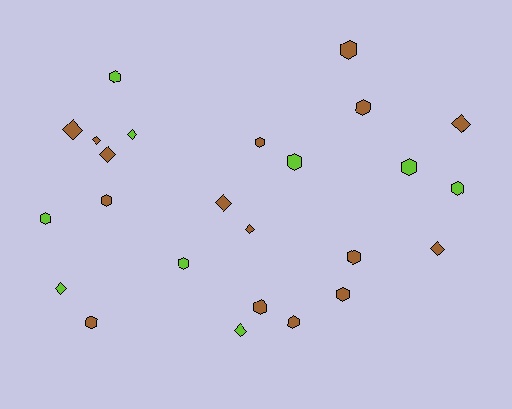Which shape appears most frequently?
Hexagon, with 15 objects.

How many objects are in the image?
There are 25 objects.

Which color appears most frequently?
Brown, with 16 objects.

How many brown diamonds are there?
There are 7 brown diamonds.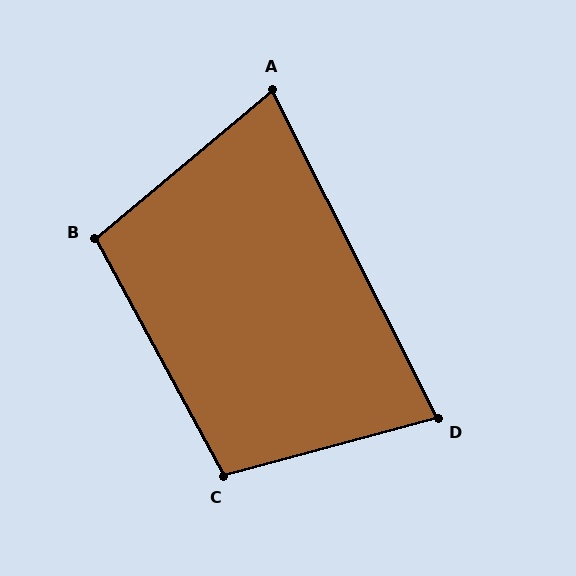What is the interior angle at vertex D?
Approximately 78 degrees (acute).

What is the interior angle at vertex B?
Approximately 102 degrees (obtuse).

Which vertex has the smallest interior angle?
A, at approximately 77 degrees.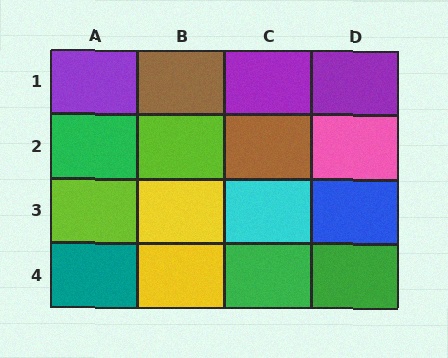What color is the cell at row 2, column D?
Pink.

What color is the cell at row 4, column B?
Yellow.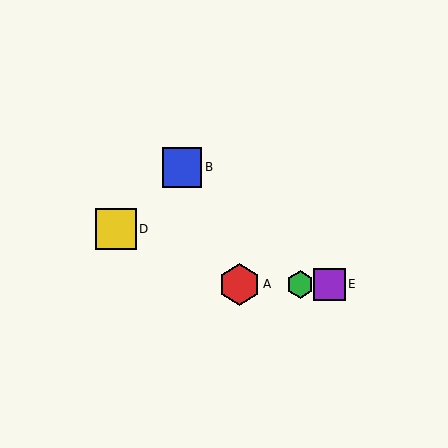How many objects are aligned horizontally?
3 objects (A, C, E) are aligned horizontally.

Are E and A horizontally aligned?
Yes, both are at y≈285.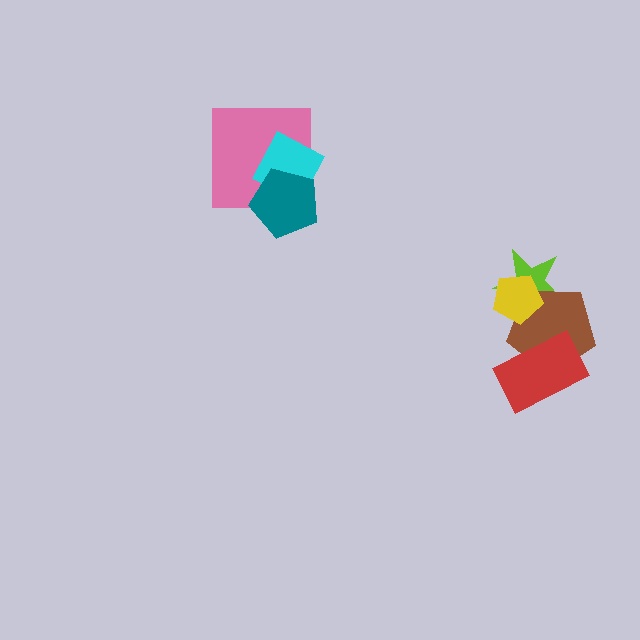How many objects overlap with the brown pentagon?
3 objects overlap with the brown pentagon.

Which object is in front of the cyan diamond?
The teal pentagon is in front of the cyan diamond.